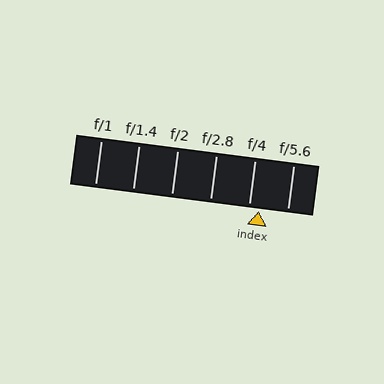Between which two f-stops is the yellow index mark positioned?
The index mark is between f/4 and f/5.6.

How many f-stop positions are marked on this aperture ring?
There are 6 f-stop positions marked.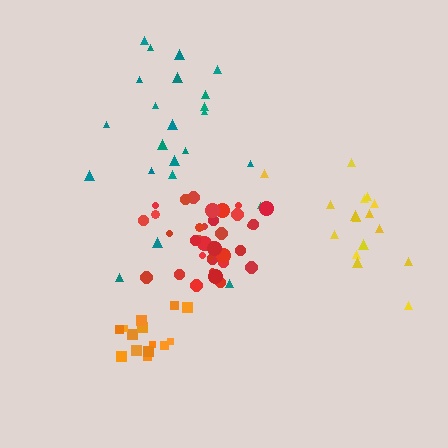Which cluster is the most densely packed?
Red.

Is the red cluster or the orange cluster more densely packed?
Red.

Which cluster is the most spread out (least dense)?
Teal.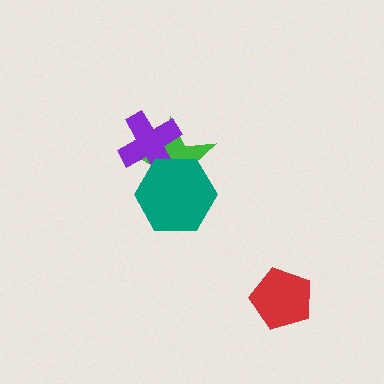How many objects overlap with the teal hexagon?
2 objects overlap with the teal hexagon.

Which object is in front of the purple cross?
The teal hexagon is in front of the purple cross.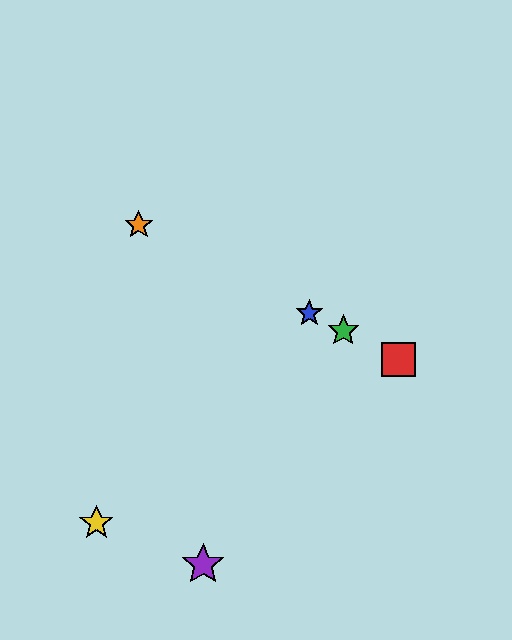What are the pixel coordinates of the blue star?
The blue star is at (309, 313).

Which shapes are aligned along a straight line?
The red square, the blue star, the green star, the orange star are aligned along a straight line.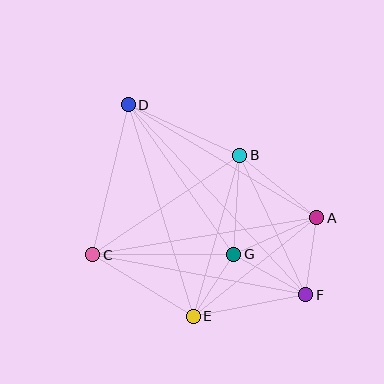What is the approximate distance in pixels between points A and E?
The distance between A and E is approximately 158 pixels.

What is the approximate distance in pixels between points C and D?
The distance between C and D is approximately 154 pixels.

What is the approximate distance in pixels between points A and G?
The distance between A and G is approximately 91 pixels.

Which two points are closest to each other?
Points E and G are closest to each other.